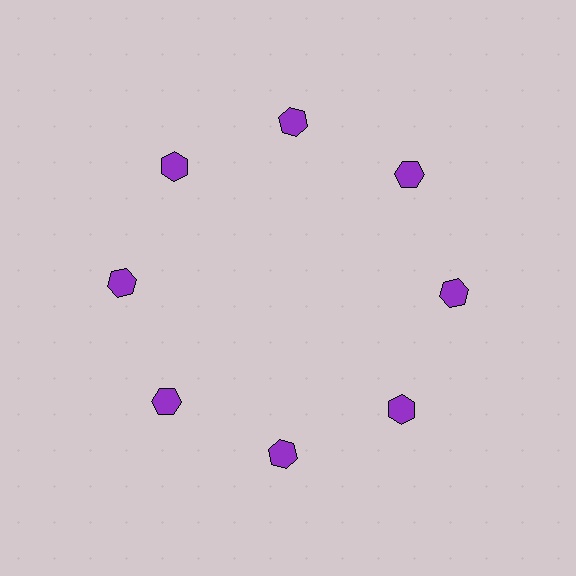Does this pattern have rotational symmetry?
Yes, this pattern has 8-fold rotational symmetry. It looks the same after rotating 45 degrees around the center.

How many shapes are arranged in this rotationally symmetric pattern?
There are 8 shapes, arranged in 8 groups of 1.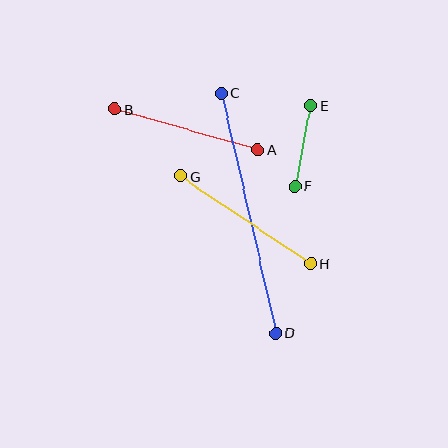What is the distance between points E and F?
The distance is approximately 82 pixels.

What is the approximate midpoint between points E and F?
The midpoint is at approximately (303, 146) pixels.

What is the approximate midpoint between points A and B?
The midpoint is at approximately (186, 130) pixels.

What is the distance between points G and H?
The distance is approximately 158 pixels.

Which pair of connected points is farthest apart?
Points C and D are farthest apart.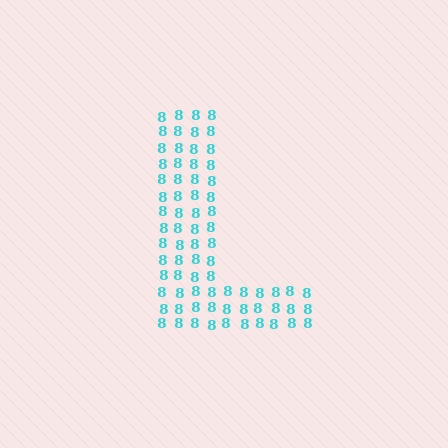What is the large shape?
The large shape is the letter L.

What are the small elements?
The small elements are digit 8's.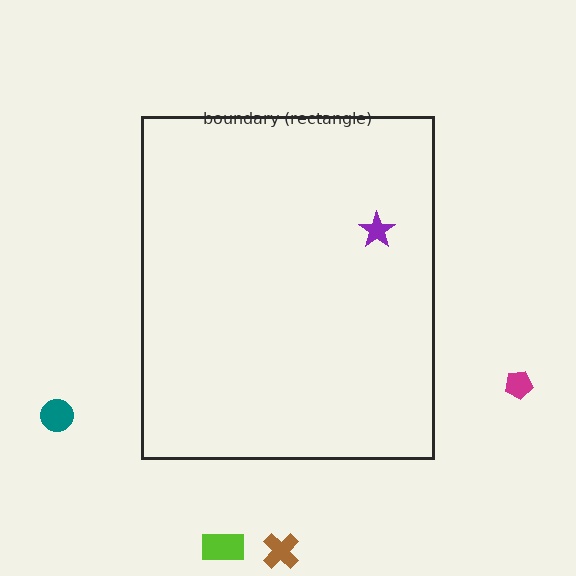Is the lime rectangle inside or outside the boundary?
Outside.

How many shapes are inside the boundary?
1 inside, 4 outside.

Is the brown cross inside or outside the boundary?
Outside.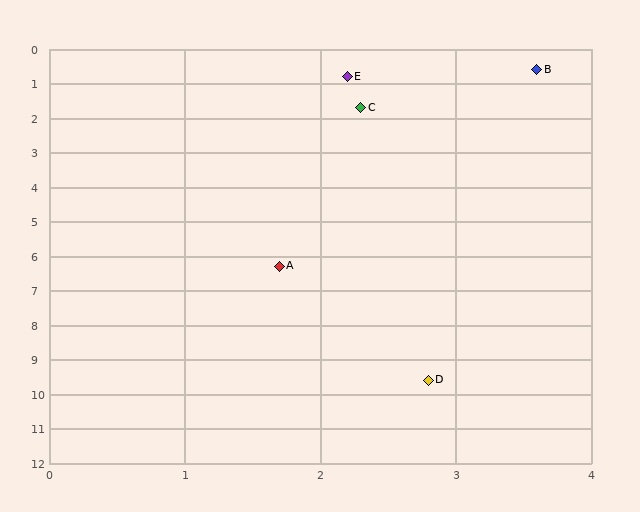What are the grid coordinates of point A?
Point A is at approximately (1.7, 6.3).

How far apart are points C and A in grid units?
Points C and A are about 4.6 grid units apart.